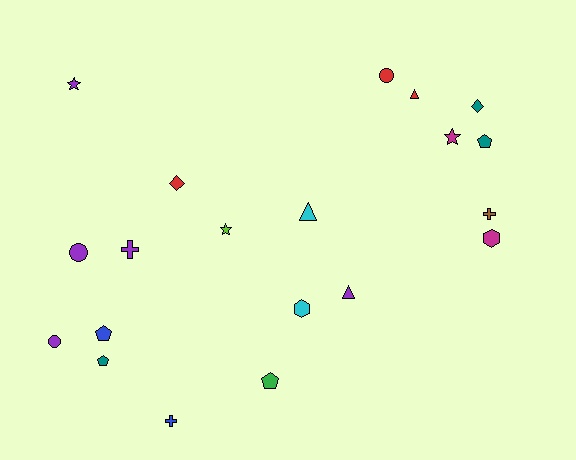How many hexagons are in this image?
There are 2 hexagons.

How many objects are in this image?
There are 20 objects.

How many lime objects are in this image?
There is 1 lime object.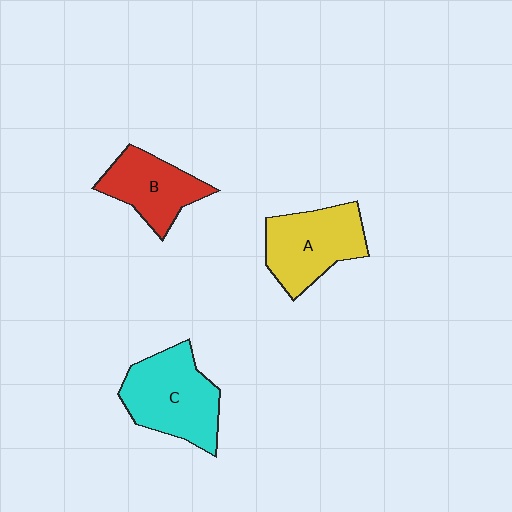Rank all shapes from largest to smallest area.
From largest to smallest: C (cyan), A (yellow), B (red).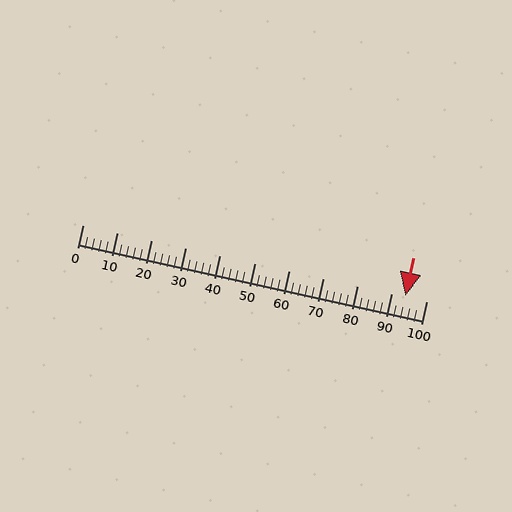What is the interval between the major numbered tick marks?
The major tick marks are spaced 10 units apart.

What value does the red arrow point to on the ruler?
The red arrow points to approximately 94.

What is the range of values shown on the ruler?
The ruler shows values from 0 to 100.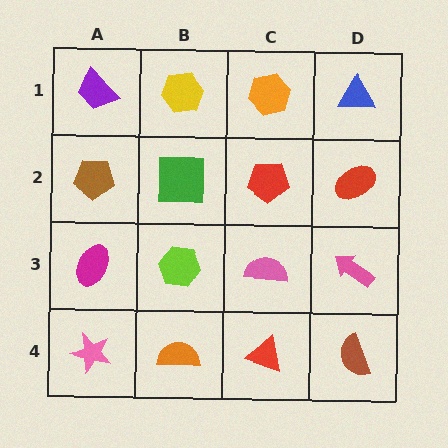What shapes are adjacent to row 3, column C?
A red pentagon (row 2, column C), a red triangle (row 4, column C), a lime hexagon (row 3, column B), a pink arrow (row 3, column D).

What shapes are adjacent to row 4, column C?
A pink semicircle (row 3, column C), an orange semicircle (row 4, column B), a brown semicircle (row 4, column D).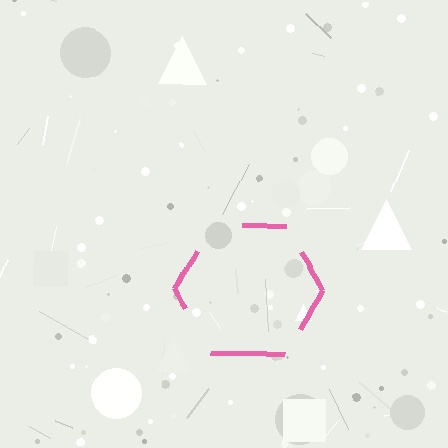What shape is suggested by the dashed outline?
The dashed outline suggests a hexagon.